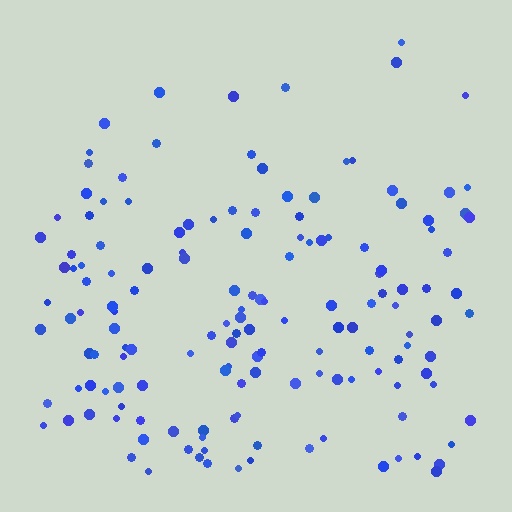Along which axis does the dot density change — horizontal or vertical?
Vertical.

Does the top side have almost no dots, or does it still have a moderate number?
Still a moderate number, just noticeably fewer than the bottom.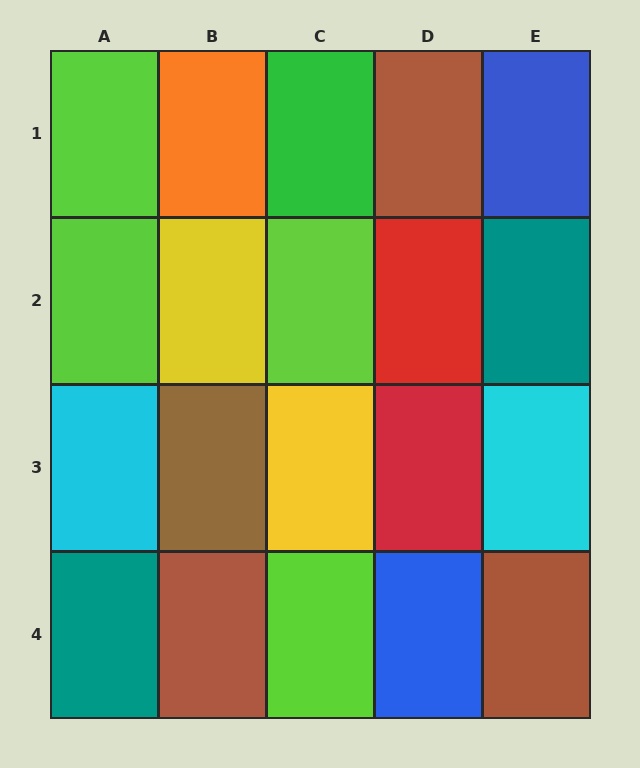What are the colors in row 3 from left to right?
Cyan, brown, yellow, red, cyan.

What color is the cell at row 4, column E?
Brown.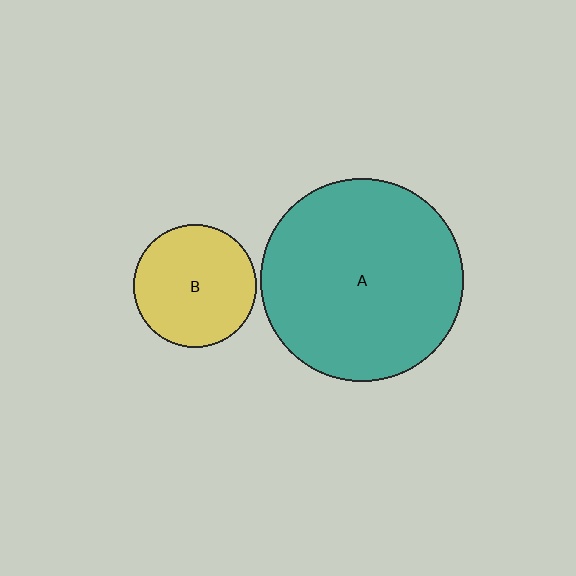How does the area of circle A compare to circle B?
Approximately 2.8 times.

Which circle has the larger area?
Circle A (teal).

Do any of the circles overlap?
No, none of the circles overlap.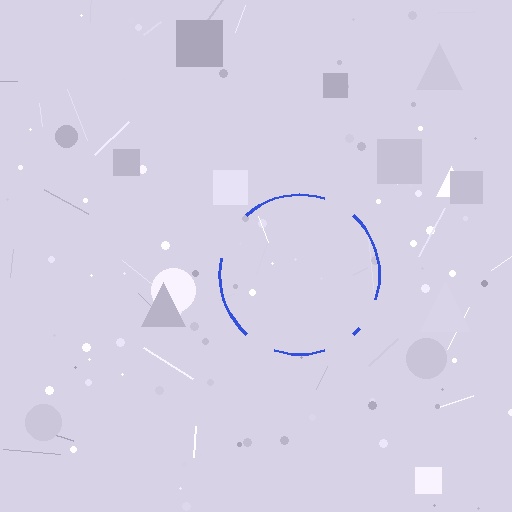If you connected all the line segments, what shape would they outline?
They would outline a circle.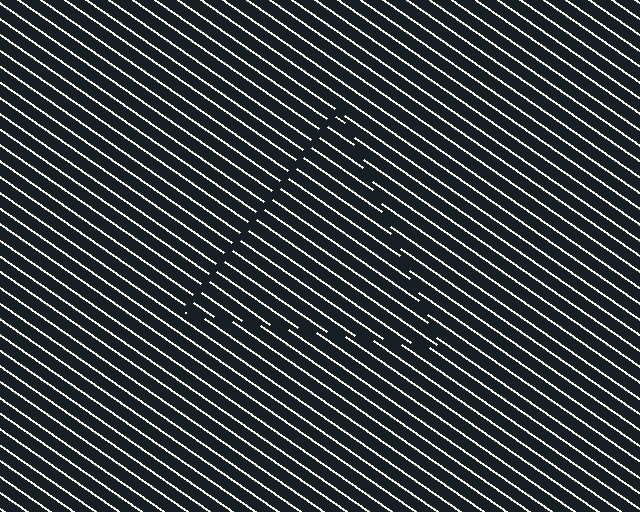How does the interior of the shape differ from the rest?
The interior of the shape contains the same grating, shifted by half a period — the contour is defined by the phase discontinuity where line-ends from the inner and outer gratings abut.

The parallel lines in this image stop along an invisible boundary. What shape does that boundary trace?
An illusory triangle. The interior of the shape contains the same grating, shifted by half a period — the contour is defined by the phase discontinuity where line-ends from the inner and outer gratings abut.